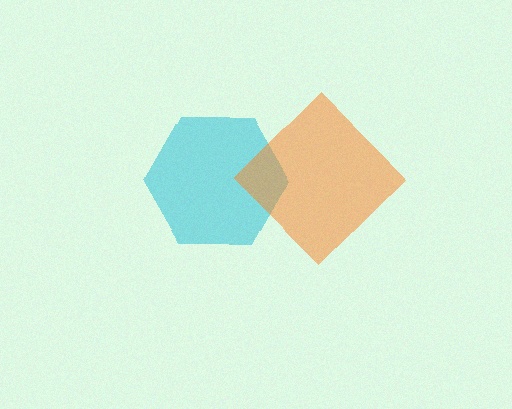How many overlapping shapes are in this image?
There are 2 overlapping shapes in the image.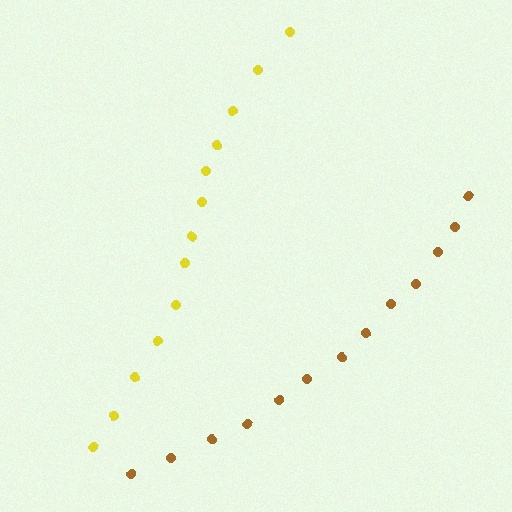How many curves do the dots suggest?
There are 2 distinct paths.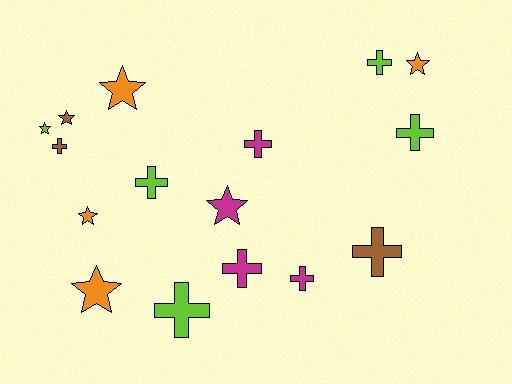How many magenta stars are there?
There is 1 magenta star.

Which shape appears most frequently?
Cross, with 9 objects.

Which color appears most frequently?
Lime, with 5 objects.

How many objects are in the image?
There are 16 objects.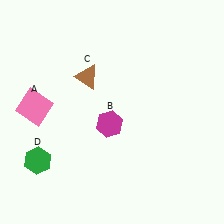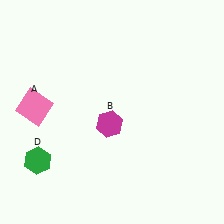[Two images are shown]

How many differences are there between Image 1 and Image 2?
There is 1 difference between the two images.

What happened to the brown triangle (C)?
The brown triangle (C) was removed in Image 2. It was in the top-left area of Image 1.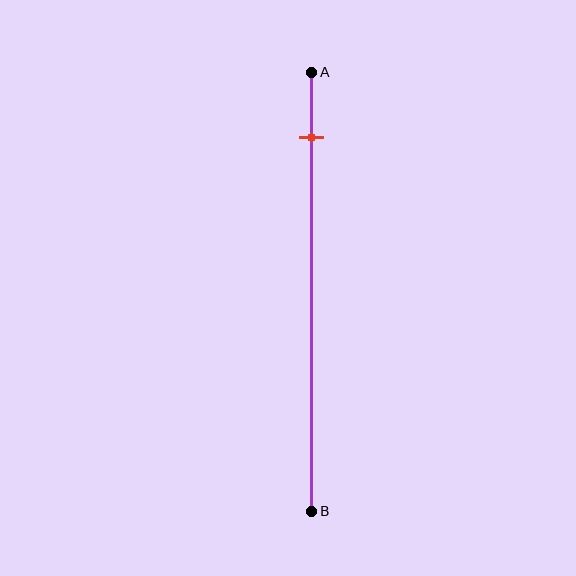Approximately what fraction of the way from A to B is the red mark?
The red mark is approximately 15% of the way from A to B.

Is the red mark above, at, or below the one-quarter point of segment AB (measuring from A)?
The red mark is above the one-quarter point of segment AB.